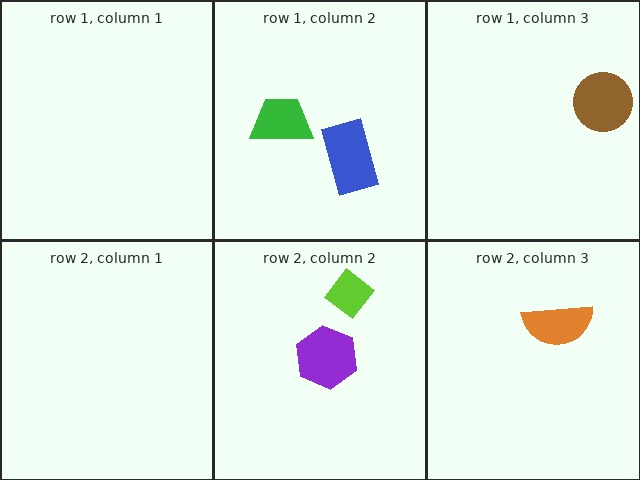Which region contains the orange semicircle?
The row 2, column 3 region.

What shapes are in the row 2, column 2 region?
The purple hexagon, the lime diamond.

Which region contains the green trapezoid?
The row 1, column 2 region.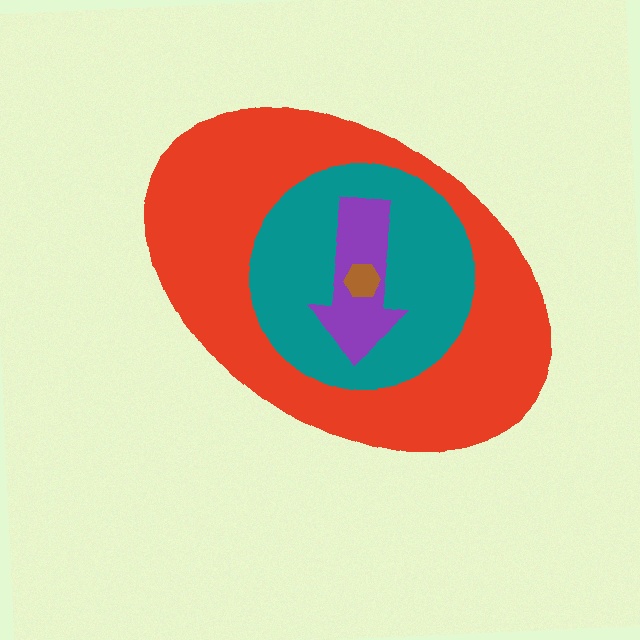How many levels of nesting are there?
4.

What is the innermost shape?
The brown hexagon.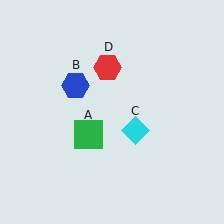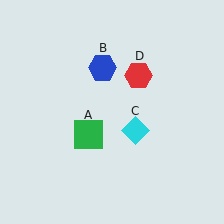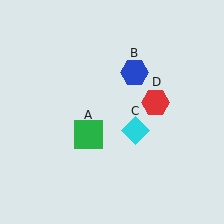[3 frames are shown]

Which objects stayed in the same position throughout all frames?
Green square (object A) and cyan diamond (object C) remained stationary.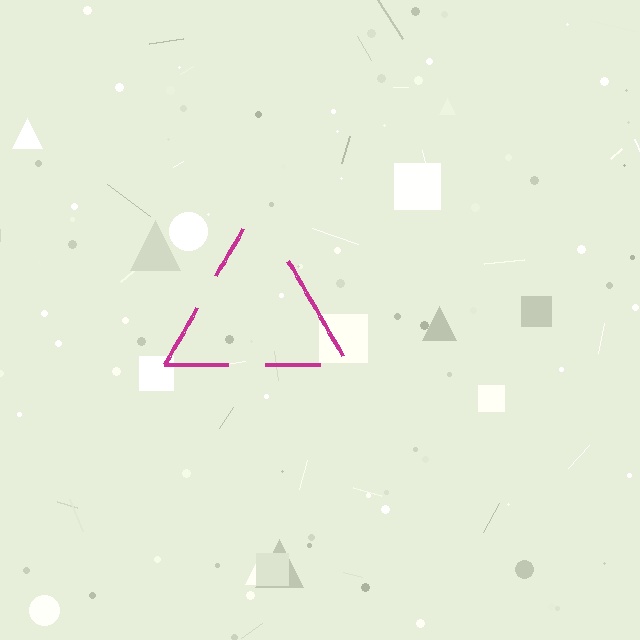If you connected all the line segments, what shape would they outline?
They would outline a triangle.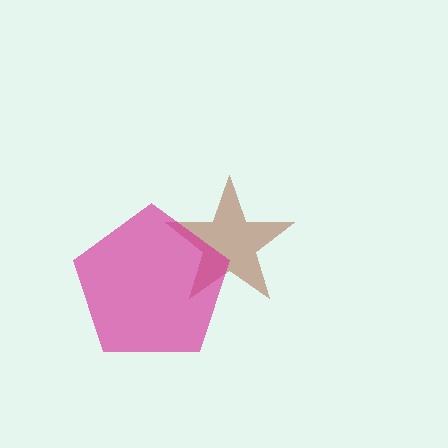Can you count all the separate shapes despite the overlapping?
Yes, there are 2 separate shapes.